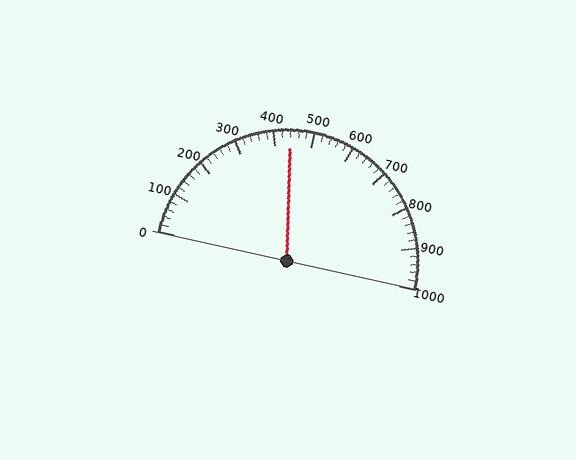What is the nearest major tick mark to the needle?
The nearest major tick mark is 400.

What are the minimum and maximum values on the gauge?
The gauge ranges from 0 to 1000.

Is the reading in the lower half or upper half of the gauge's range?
The reading is in the lower half of the range (0 to 1000).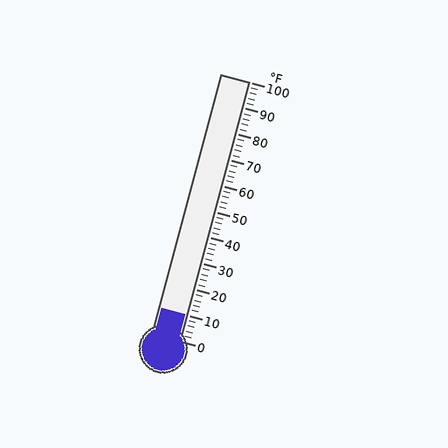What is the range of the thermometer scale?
The thermometer scale ranges from 0°F to 100°F.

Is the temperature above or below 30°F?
The temperature is below 30°F.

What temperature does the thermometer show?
The thermometer shows approximately 10°F.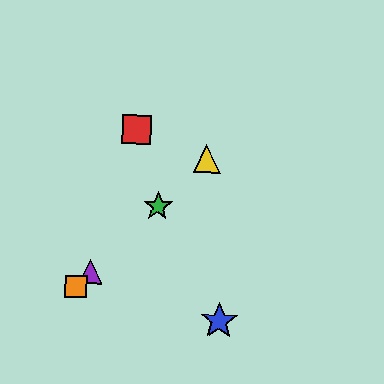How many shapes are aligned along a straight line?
4 shapes (the green star, the yellow triangle, the purple triangle, the orange square) are aligned along a straight line.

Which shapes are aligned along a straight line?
The green star, the yellow triangle, the purple triangle, the orange square are aligned along a straight line.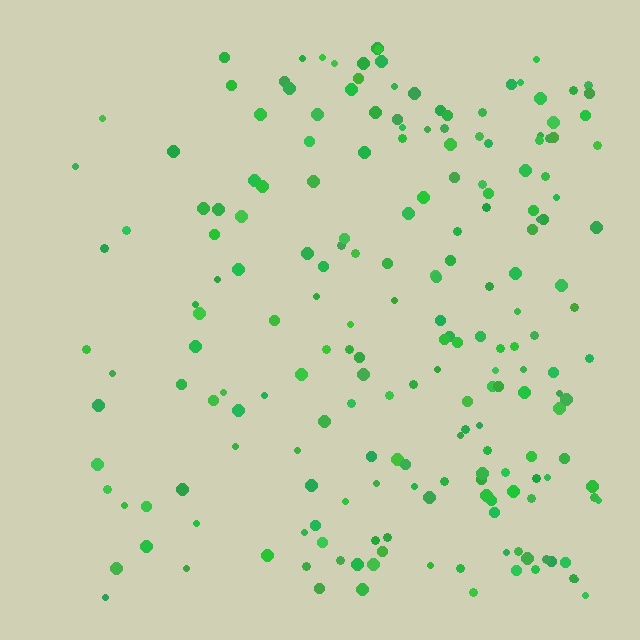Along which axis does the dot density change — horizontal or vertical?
Horizontal.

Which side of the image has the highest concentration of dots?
The right.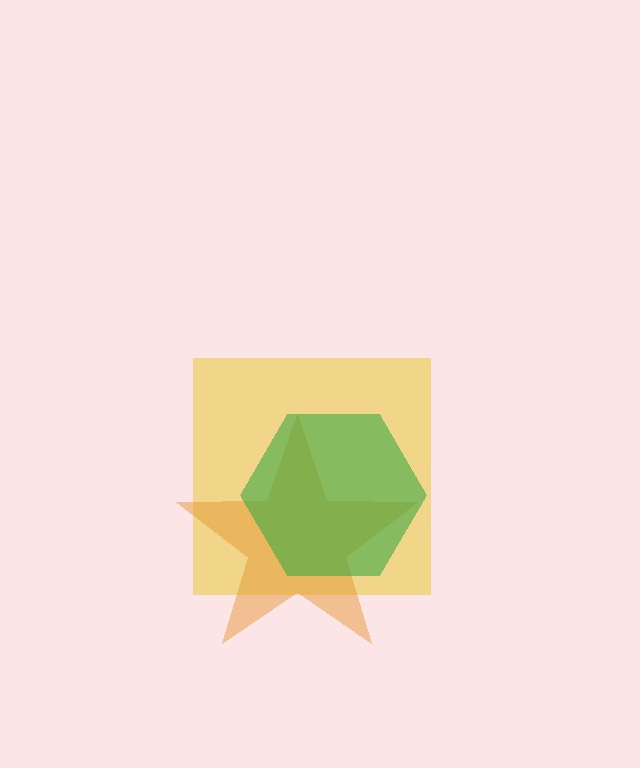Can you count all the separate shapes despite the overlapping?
Yes, there are 3 separate shapes.